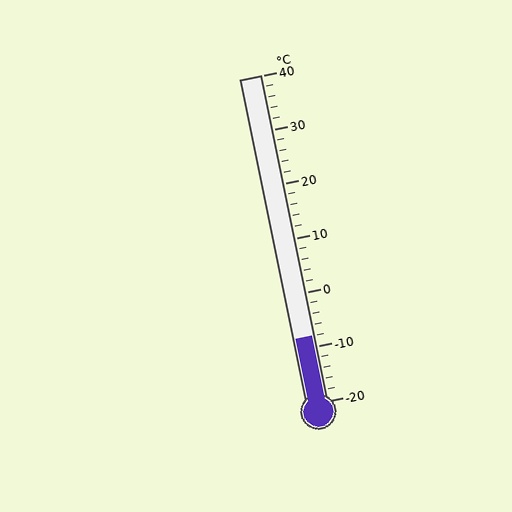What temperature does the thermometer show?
The thermometer shows approximately -8°C.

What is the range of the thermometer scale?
The thermometer scale ranges from -20°C to 40°C.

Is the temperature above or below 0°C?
The temperature is below 0°C.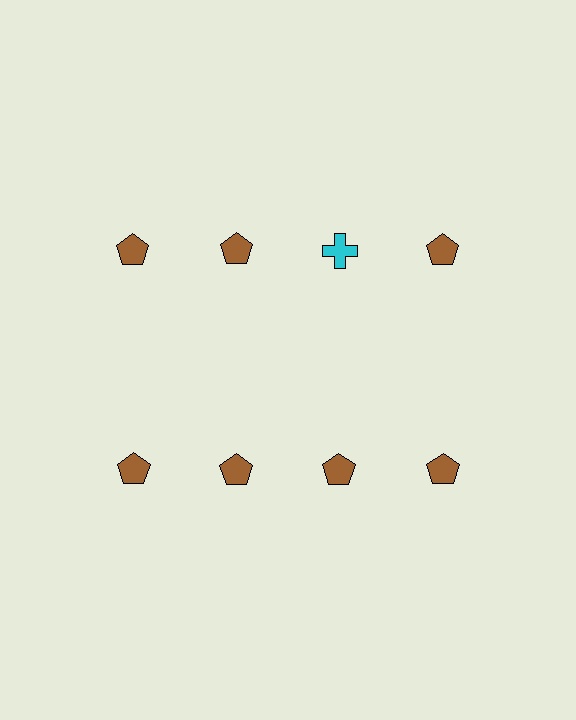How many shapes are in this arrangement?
There are 8 shapes arranged in a grid pattern.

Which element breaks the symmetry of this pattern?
The cyan cross in the top row, center column breaks the symmetry. All other shapes are brown pentagons.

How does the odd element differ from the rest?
It differs in both color (cyan instead of brown) and shape (cross instead of pentagon).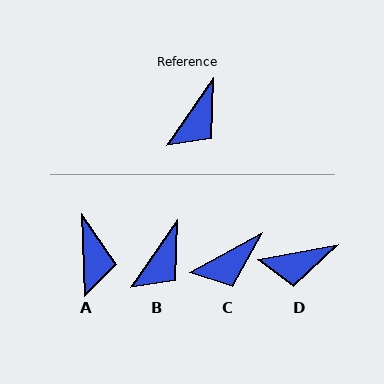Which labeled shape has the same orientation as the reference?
B.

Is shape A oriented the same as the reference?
No, it is off by about 36 degrees.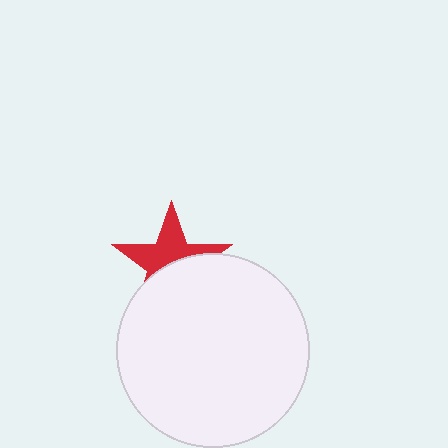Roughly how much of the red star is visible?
About half of it is visible (roughly 52%).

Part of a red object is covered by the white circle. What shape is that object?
It is a star.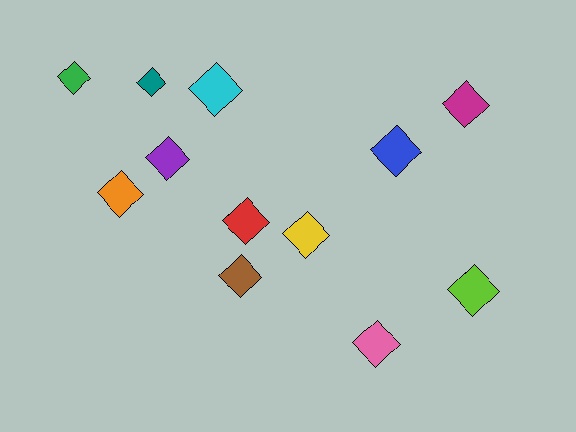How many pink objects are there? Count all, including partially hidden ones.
There is 1 pink object.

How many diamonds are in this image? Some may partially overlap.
There are 12 diamonds.